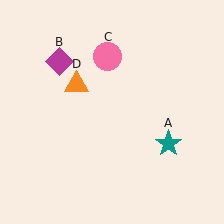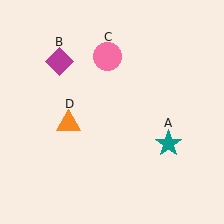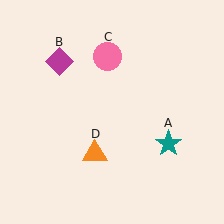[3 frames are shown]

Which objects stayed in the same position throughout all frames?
Teal star (object A) and magenta diamond (object B) and pink circle (object C) remained stationary.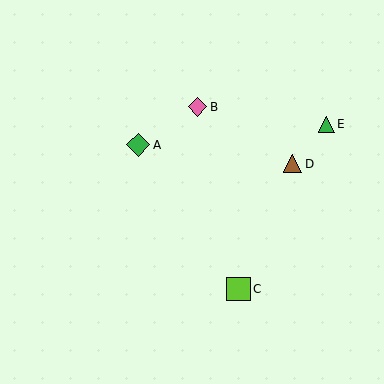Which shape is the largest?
The lime square (labeled C) is the largest.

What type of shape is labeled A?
Shape A is a green diamond.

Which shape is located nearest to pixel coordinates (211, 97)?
The pink diamond (labeled B) at (197, 107) is nearest to that location.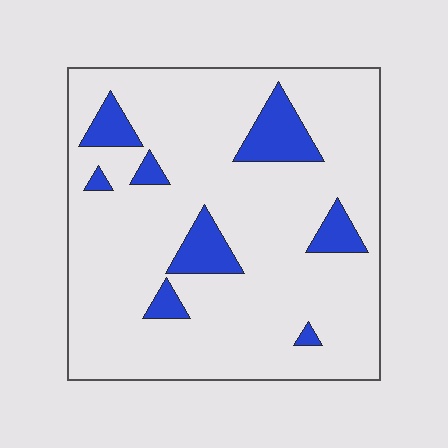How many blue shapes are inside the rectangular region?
8.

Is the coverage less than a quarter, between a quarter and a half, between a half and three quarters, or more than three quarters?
Less than a quarter.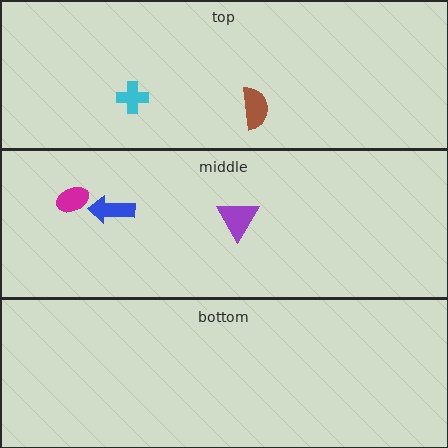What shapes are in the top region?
The brown semicircle, the cyan cross.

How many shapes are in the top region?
2.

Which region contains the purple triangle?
The middle region.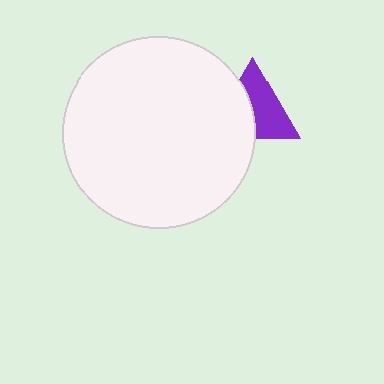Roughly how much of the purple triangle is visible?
About half of it is visible (roughly 57%).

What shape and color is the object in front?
The object in front is a white circle.